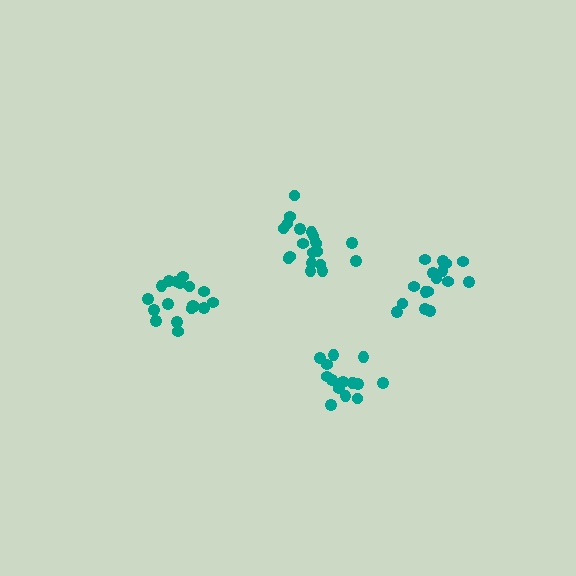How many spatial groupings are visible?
There are 4 spatial groupings.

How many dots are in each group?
Group 1: 16 dots, Group 2: 20 dots, Group 3: 14 dots, Group 4: 18 dots (68 total).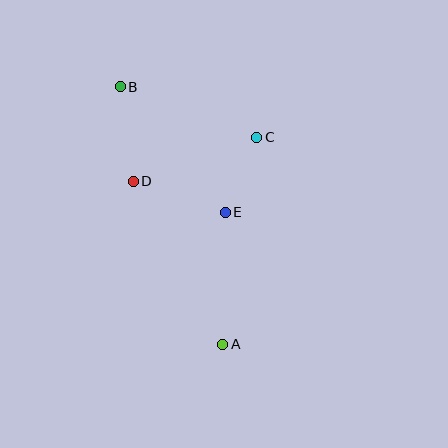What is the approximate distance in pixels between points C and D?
The distance between C and D is approximately 131 pixels.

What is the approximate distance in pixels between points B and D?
The distance between B and D is approximately 96 pixels.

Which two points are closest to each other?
Points C and E are closest to each other.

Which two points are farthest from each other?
Points A and B are farthest from each other.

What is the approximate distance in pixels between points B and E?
The distance between B and E is approximately 163 pixels.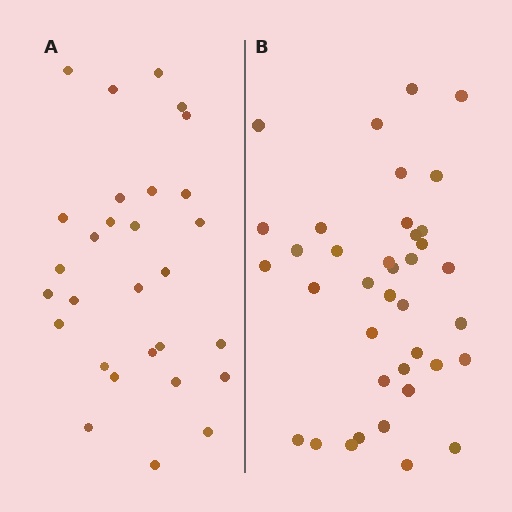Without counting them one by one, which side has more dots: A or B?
Region B (the right region) has more dots.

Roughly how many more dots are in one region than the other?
Region B has roughly 8 or so more dots than region A.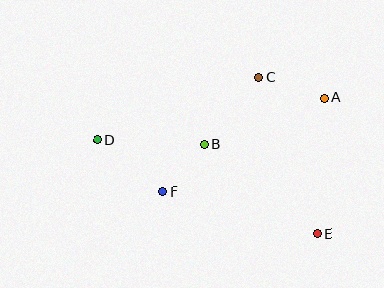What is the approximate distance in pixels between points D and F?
The distance between D and F is approximately 83 pixels.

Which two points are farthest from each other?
Points D and E are farthest from each other.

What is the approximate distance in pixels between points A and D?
The distance between A and D is approximately 230 pixels.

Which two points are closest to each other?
Points B and F are closest to each other.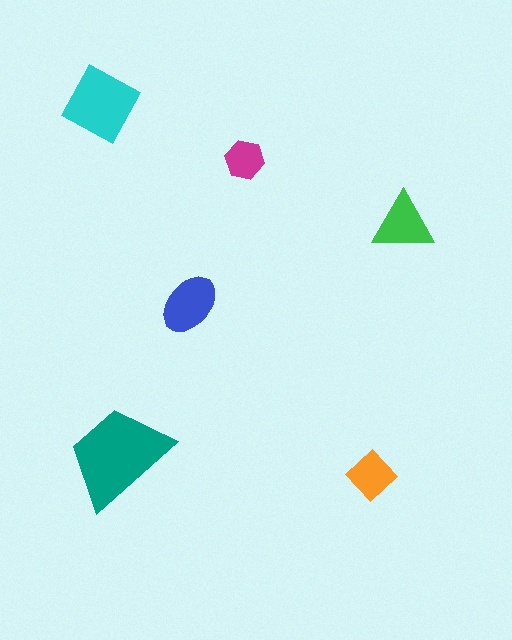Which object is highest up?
The cyan diamond is topmost.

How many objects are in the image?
There are 6 objects in the image.